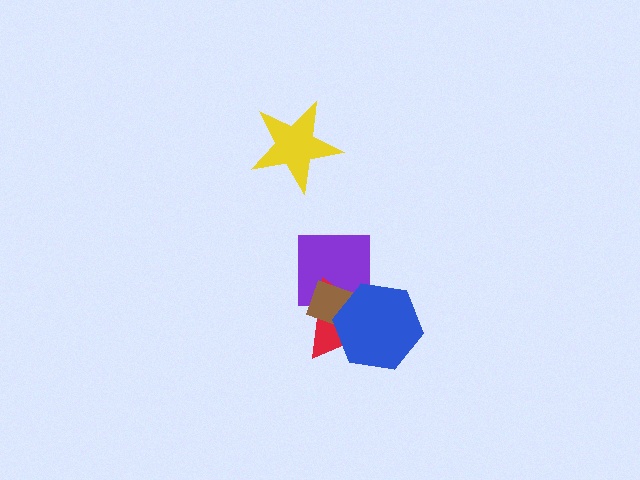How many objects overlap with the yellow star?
0 objects overlap with the yellow star.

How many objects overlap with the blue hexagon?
3 objects overlap with the blue hexagon.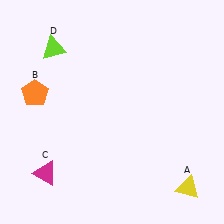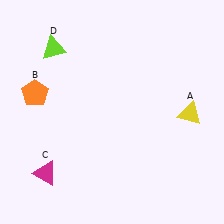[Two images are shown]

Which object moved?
The yellow triangle (A) moved up.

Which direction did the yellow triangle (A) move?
The yellow triangle (A) moved up.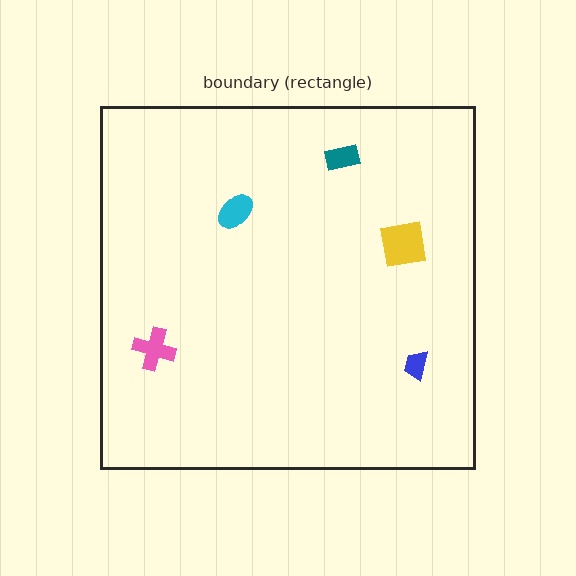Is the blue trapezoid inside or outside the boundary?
Inside.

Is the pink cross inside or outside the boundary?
Inside.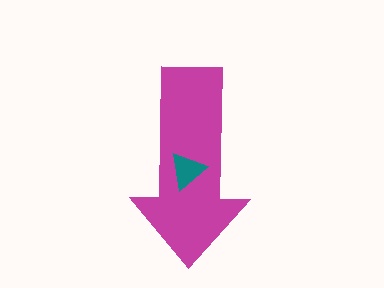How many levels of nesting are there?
2.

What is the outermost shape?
The magenta arrow.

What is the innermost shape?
The teal triangle.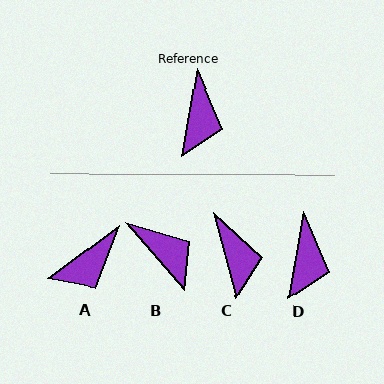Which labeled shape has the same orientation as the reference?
D.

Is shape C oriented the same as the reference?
No, it is off by about 25 degrees.